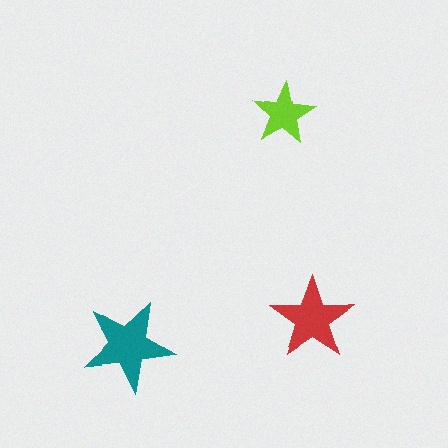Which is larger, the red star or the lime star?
The red one.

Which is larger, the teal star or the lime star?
The teal one.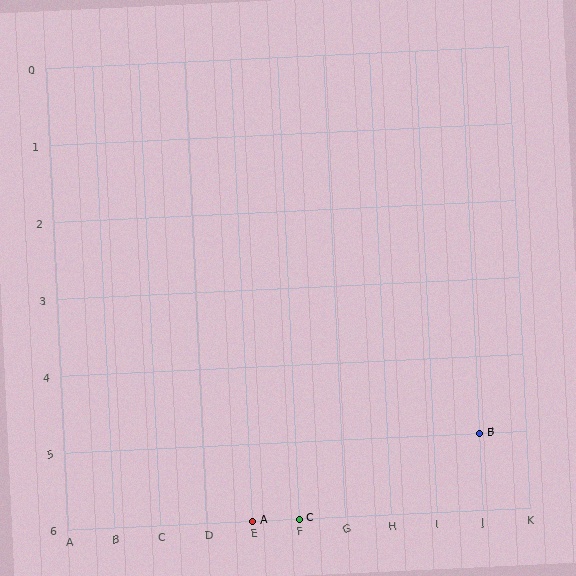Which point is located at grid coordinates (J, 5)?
Point B is at (J, 5).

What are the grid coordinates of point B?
Point B is at grid coordinates (J, 5).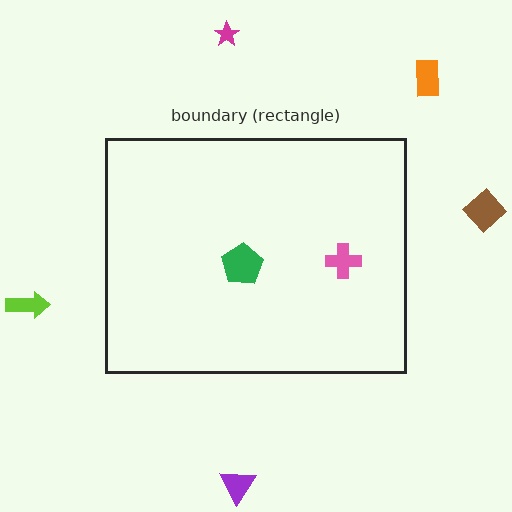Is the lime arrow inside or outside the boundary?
Outside.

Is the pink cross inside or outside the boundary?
Inside.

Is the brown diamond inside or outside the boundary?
Outside.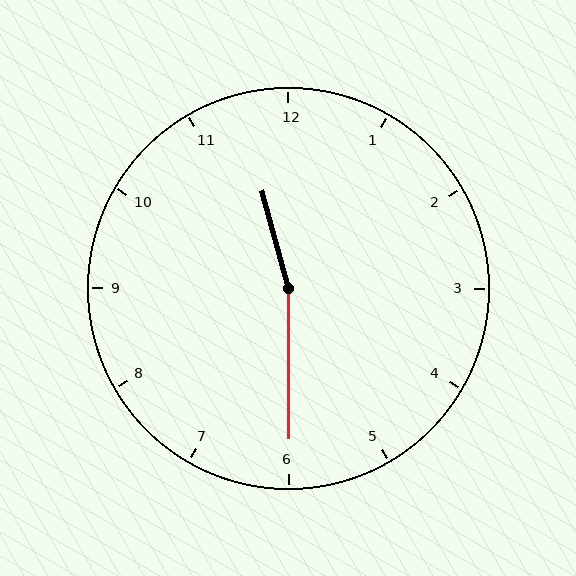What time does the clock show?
11:30.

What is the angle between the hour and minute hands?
Approximately 165 degrees.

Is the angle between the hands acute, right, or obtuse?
It is obtuse.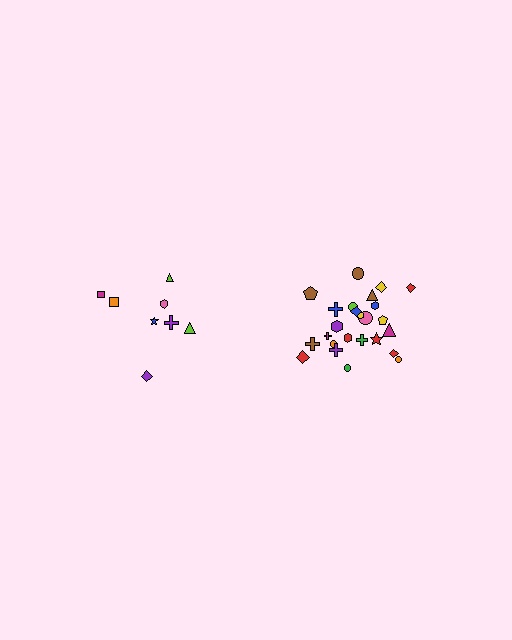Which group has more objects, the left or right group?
The right group.